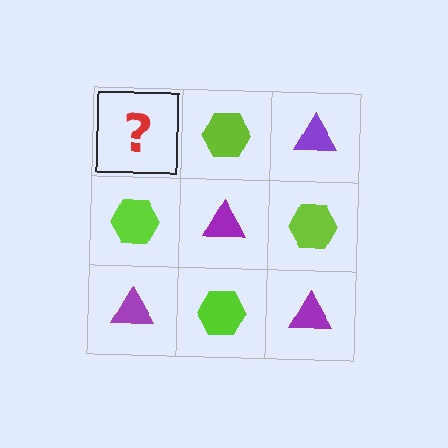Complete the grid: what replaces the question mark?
The question mark should be replaced with a purple triangle.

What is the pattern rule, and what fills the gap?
The rule is that it alternates purple triangle and lime hexagon in a checkerboard pattern. The gap should be filled with a purple triangle.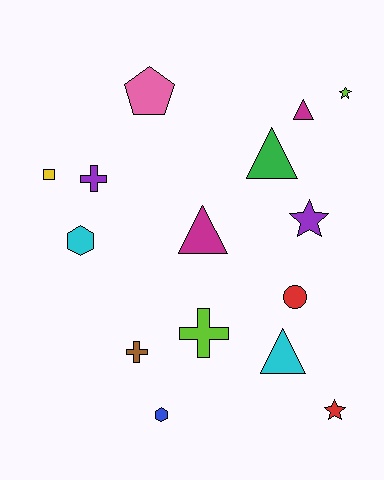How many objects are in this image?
There are 15 objects.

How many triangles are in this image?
There are 4 triangles.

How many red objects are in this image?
There are 2 red objects.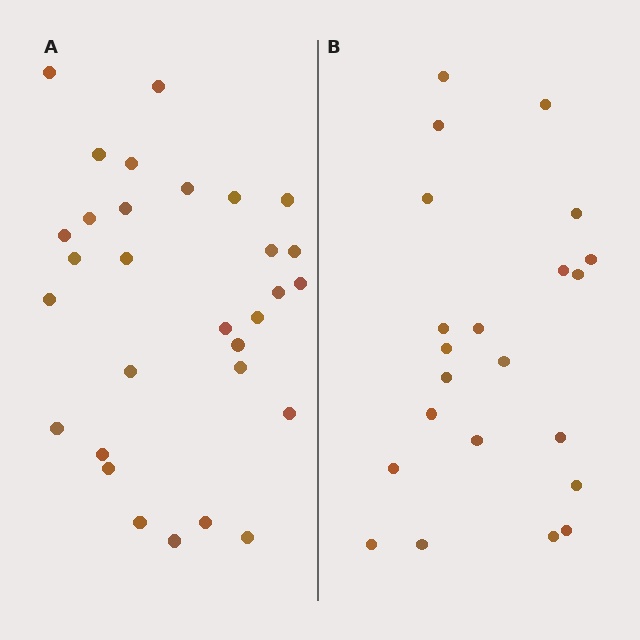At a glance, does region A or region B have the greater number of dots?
Region A (the left region) has more dots.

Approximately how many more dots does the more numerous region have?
Region A has roughly 8 or so more dots than region B.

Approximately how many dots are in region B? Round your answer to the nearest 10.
About 20 dots. (The exact count is 22, which rounds to 20.)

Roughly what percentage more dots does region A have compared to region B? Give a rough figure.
About 35% more.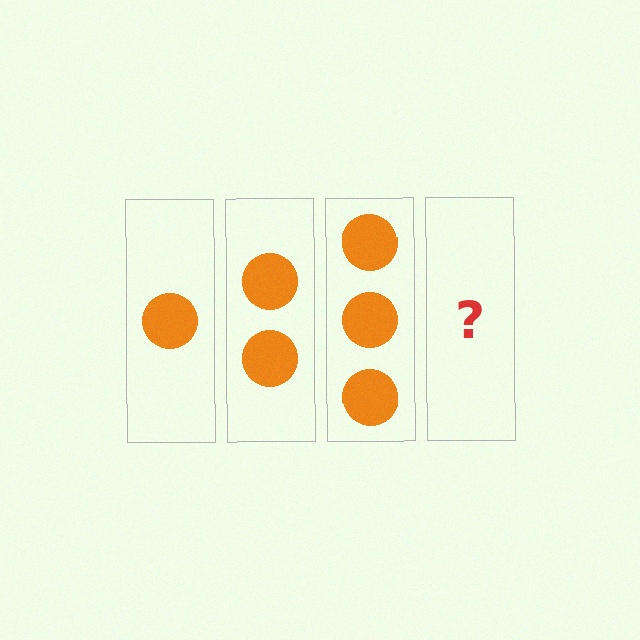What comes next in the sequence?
The next element should be 4 circles.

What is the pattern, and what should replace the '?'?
The pattern is that each step adds one more circle. The '?' should be 4 circles.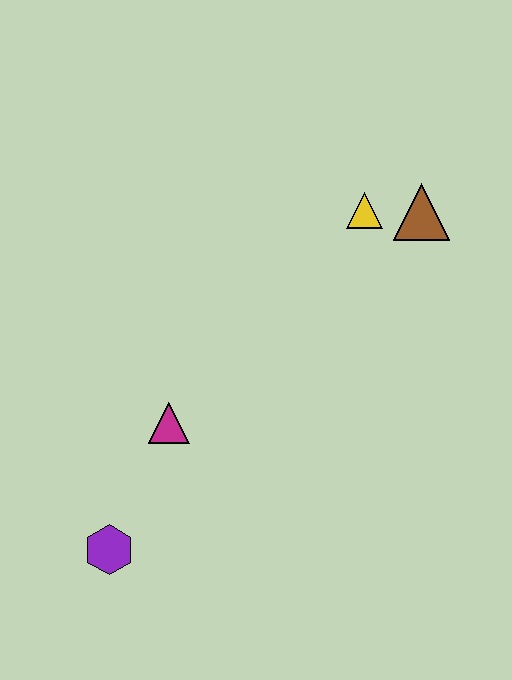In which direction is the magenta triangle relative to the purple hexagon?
The magenta triangle is above the purple hexagon.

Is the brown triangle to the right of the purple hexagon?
Yes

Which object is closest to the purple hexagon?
The magenta triangle is closest to the purple hexagon.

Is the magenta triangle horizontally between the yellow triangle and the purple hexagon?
Yes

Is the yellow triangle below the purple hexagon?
No